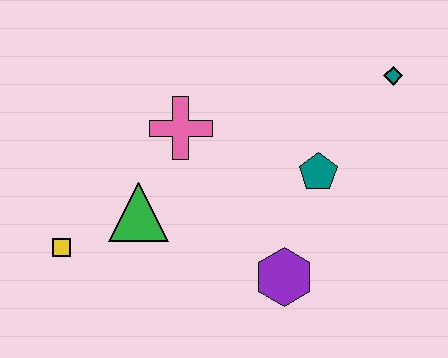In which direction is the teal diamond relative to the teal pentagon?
The teal diamond is above the teal pentagon.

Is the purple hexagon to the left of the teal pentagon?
Yes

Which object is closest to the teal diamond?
The teal pentagon is closest to the teal diamond.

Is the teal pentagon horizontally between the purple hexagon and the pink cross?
No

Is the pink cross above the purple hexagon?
Yes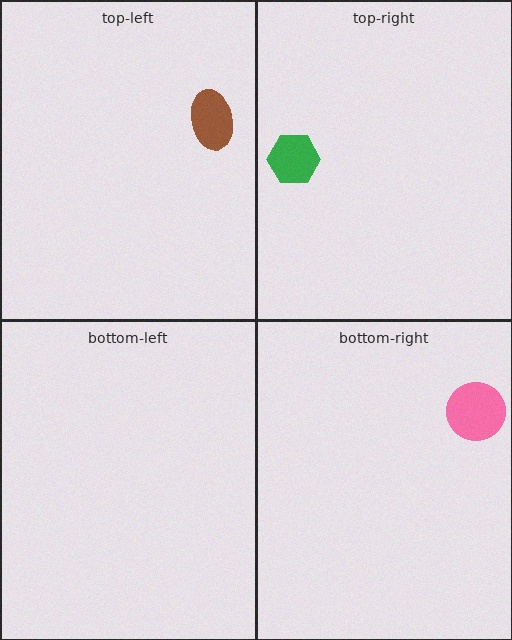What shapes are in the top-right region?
The green hexagon.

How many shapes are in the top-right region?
1.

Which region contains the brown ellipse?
The top-left region.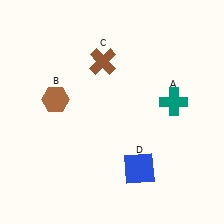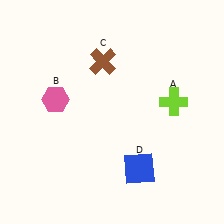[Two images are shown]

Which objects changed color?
A changed from teal to lime. B changed from brown to pink.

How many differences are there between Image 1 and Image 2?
There are 2 differences between the two images.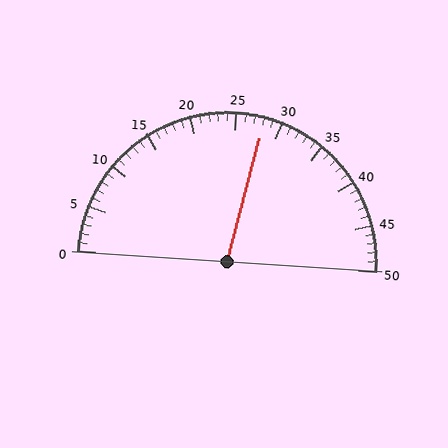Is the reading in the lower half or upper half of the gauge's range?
The reading is in the upper half of the range (0 to 50).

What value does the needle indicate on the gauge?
The needle indicates approximately 28.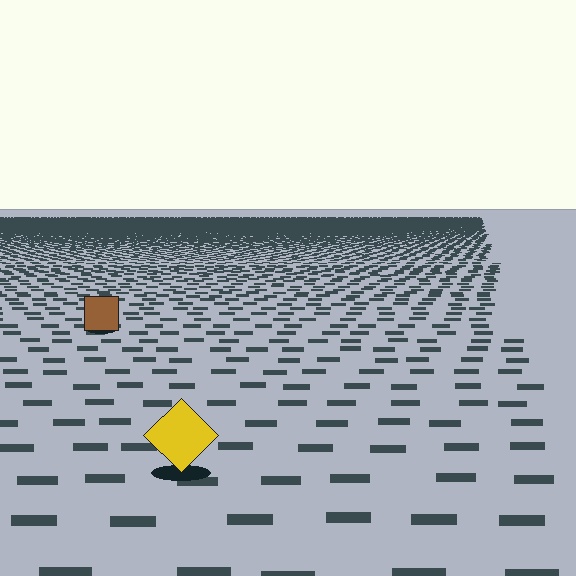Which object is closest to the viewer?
The yellow diamond is closest. The texture marks near it are larger and more spread out.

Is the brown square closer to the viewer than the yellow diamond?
No. The yellow diamond is closer — you can tell from the texture gradient: the ground texture is coarser near it.